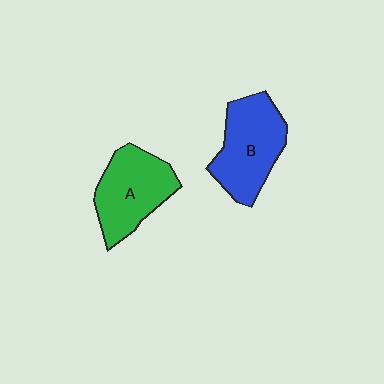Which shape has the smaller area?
Shape A (green).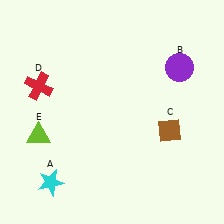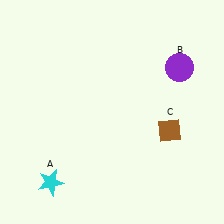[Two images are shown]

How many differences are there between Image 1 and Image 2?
There are 2 differences between the two images.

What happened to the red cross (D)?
The red cross (D) was removed in Image 2. It was in the top-left area of Image 1.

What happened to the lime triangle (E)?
The lime triangle (E) was removed in Image 2. It was in the bottom-left area of Image 1.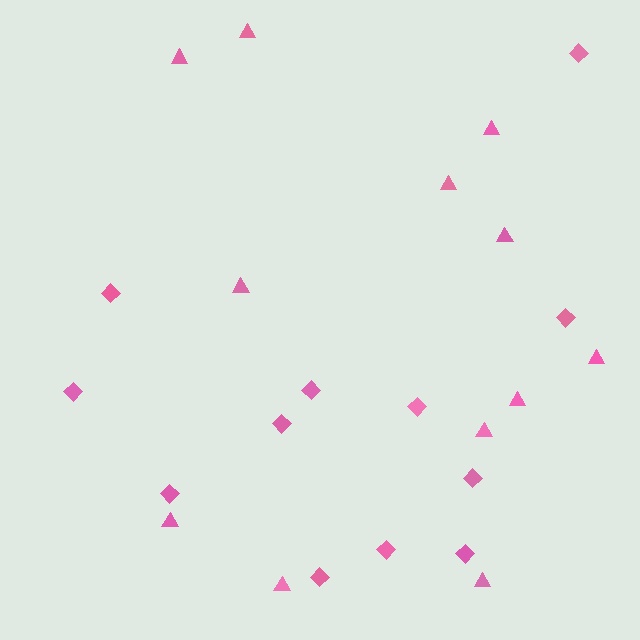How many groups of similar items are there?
There are 2 groups: one group of triangles (12) and one group of diamonds (12).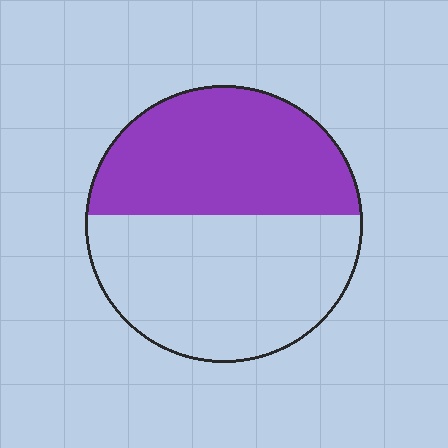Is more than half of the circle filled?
No.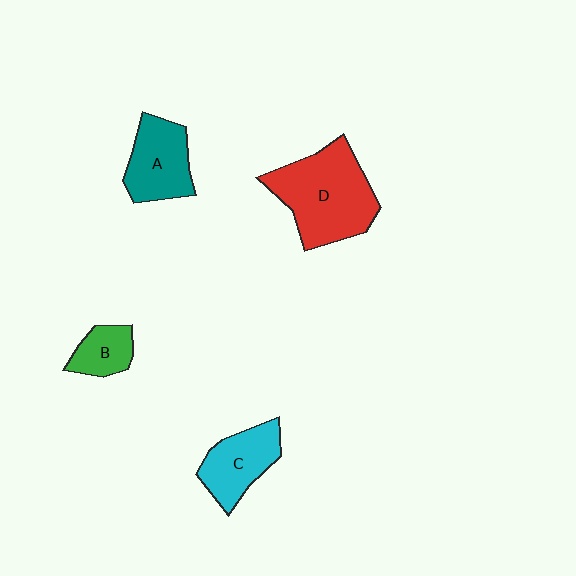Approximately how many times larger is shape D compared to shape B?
Approximately 2.9 times.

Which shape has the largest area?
Shape D (red).